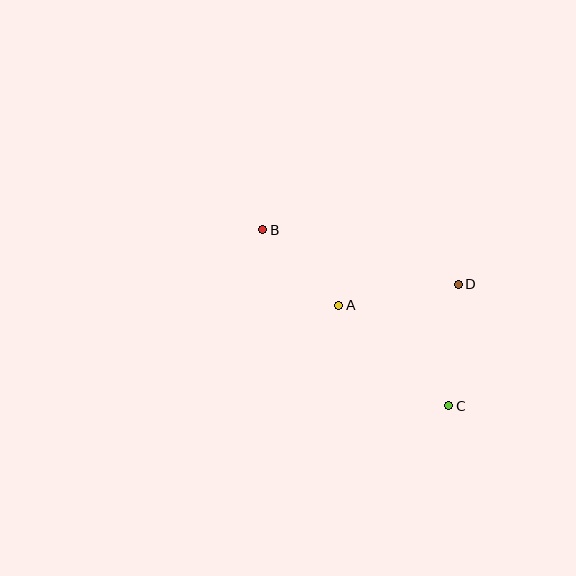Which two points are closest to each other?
Points A and B are closest to each other.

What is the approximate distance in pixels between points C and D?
The distance between C and D is approximately 122 pixels.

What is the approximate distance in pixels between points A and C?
The distance between A and C is approximately 149 pixels.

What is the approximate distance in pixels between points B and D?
The distance between B and D is approximately 203 pixels.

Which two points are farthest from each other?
Points B and C are farthest from each other.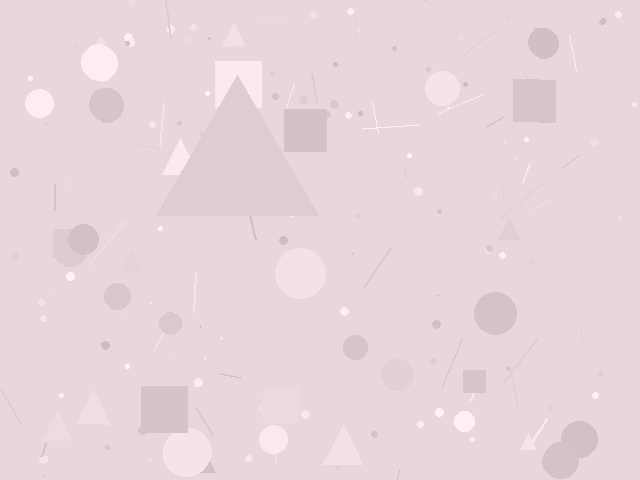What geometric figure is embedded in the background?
A triangle is embedded in the background.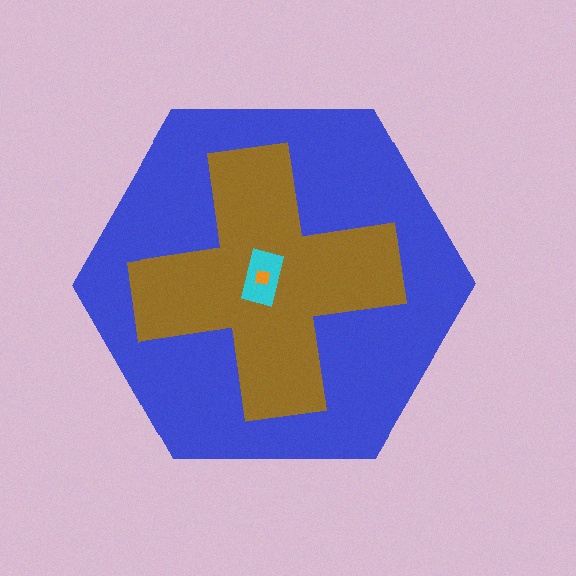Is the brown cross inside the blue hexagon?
Yes.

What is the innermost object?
The orange square.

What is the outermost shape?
The blue hexagon.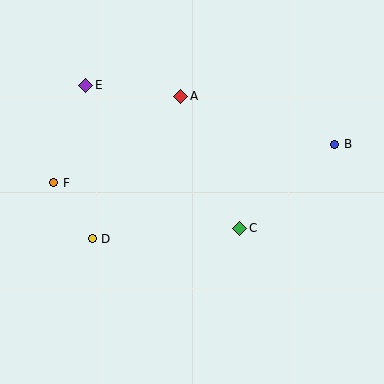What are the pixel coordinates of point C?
Point C is at (240, 228).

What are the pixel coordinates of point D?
Point D is at (92, 239).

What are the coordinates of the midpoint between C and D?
The midpoint between C and D is at (166, 233).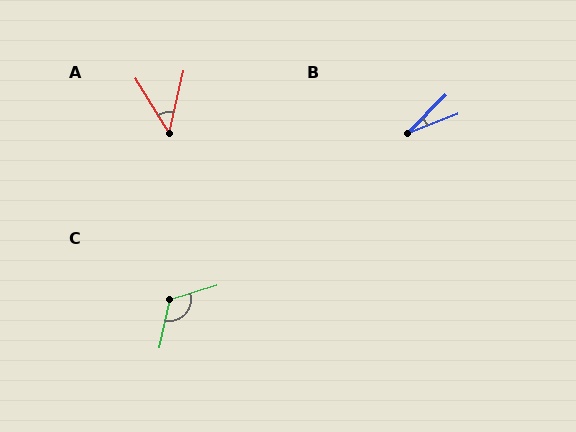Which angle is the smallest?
B, at approximately 24 degrees.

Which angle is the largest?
C, at approximately 120 degrees.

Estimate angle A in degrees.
Approximately 44 degrees.